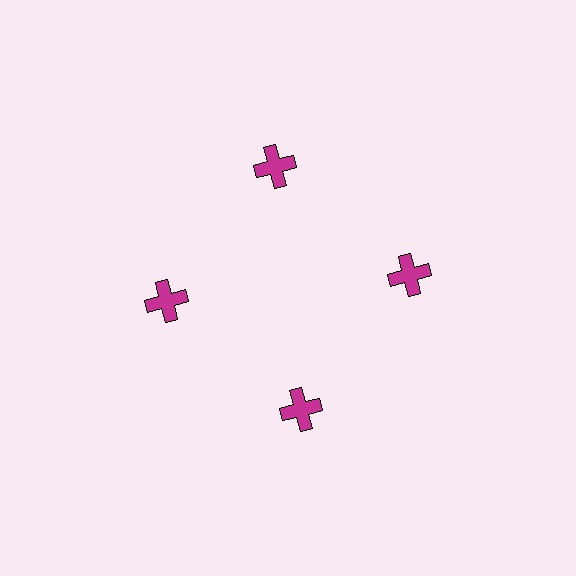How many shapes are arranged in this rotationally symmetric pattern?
There are 4 shapes, arranged in 4 groups of 1.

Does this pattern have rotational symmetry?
Yes, this pattern has 4-fold rotational symmetry. It looks the same after rotating 90 degrees around the center.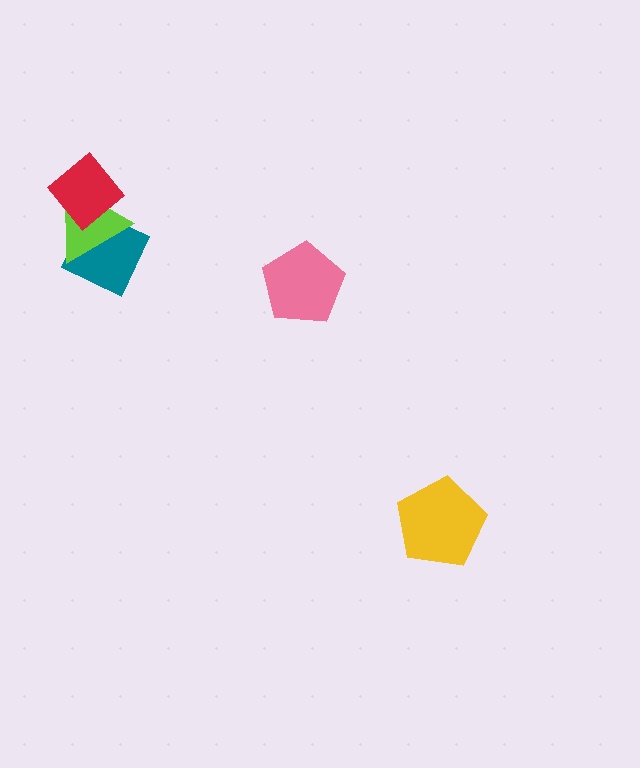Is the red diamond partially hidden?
No, no other shape covers it.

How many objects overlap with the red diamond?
2 objects overlap with the red diamond.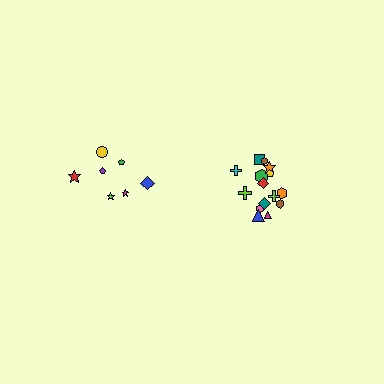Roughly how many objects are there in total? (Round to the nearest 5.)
Roughly 20 objects in total.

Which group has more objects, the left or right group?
The right group.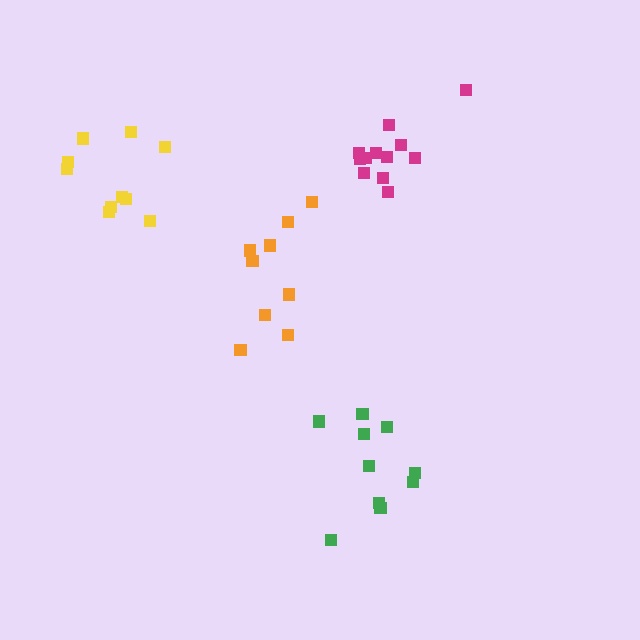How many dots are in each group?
Group 1: 10 dots, Group 2: 9 dots, Group 3: 10 dots, Group 4: 12 dots (41 total).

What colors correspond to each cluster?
The clusters are colored: yellow, orange, green, magenta.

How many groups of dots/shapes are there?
There are 4 groups.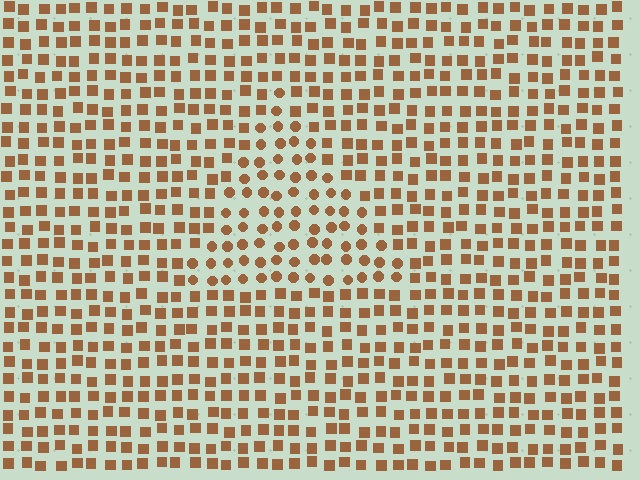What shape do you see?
I see a triangle.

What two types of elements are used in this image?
The image uses circles inside the triangle region and squares outside it.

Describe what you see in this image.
The image is filled with small brown elements arranged in a uniform grid. A triangle-shaped region contains circles, while the surrounding area contains squares. The boundary is defined purely by the change in element shape.